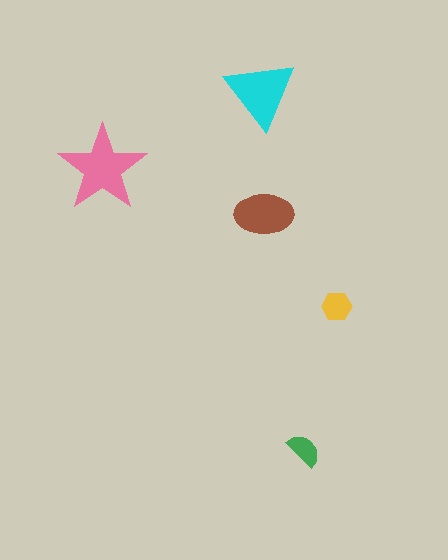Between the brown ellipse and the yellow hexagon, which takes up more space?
The brown ellipse.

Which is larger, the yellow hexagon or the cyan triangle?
The cyan triangle.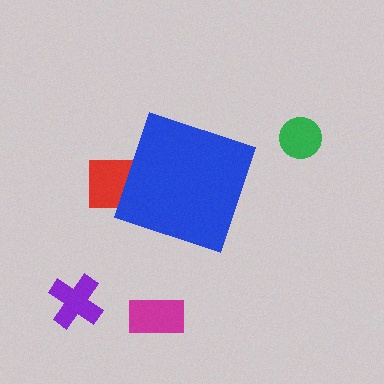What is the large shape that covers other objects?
A blue diamond.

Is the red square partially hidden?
Yes, the red square is partially hidden behind the blue diamond.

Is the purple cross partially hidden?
No, the purple cross is fully visible.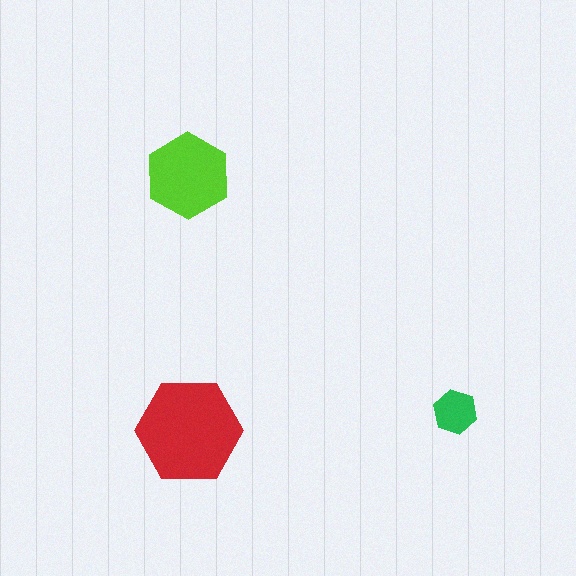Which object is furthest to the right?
The green hexagon is rightmost.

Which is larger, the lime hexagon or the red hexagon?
The red one.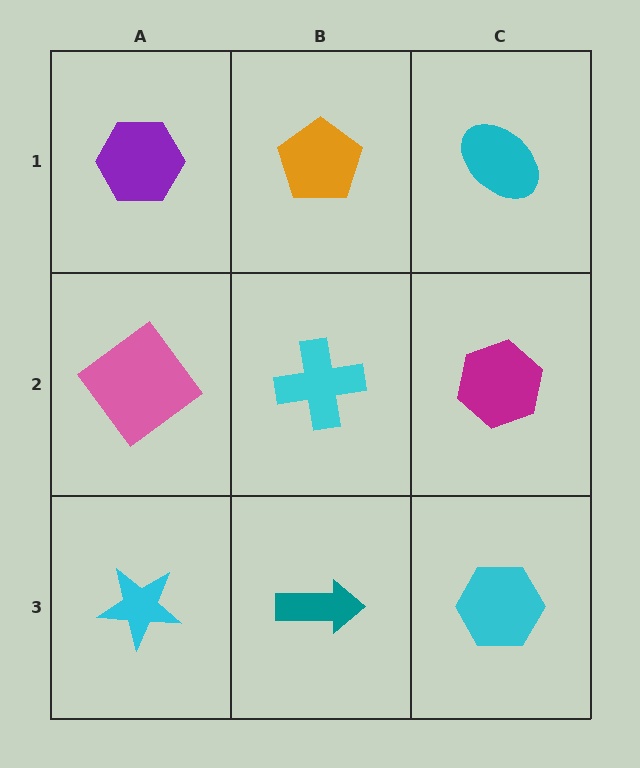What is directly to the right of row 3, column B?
A cyan hexagon.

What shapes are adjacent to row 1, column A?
A pink diamond (row 2, column A), an orange pentagon (row 1, column B).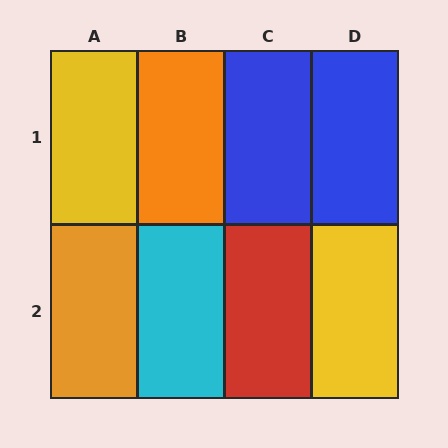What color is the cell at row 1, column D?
Blue.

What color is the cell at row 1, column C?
Blue.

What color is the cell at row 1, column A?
Yellow.